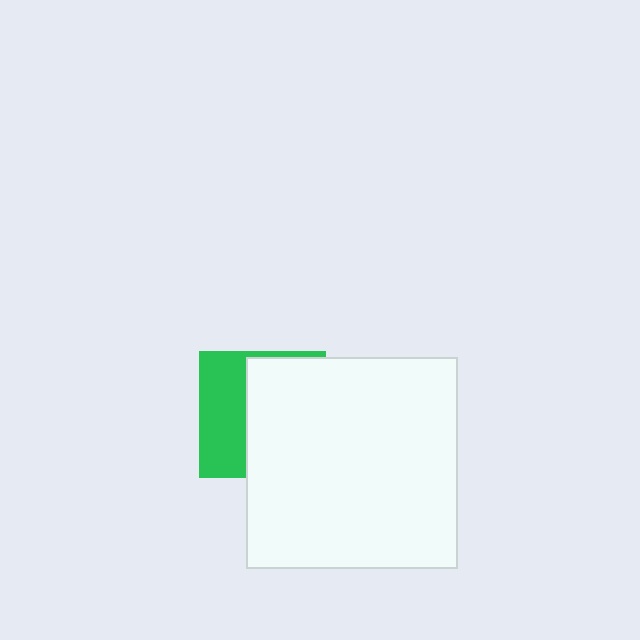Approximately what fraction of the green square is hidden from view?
Roughly 60% of the green square is hidden behind the white square.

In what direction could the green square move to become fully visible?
The green square could move left. That would shift it out from behind the white square entirely.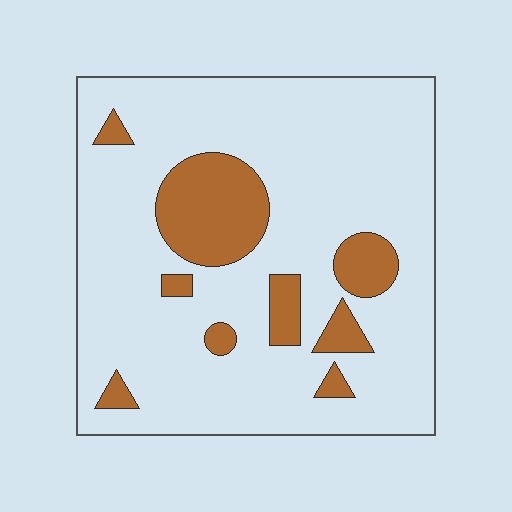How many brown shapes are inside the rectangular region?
9.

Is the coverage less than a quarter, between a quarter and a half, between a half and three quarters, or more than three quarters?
Less than a quarter.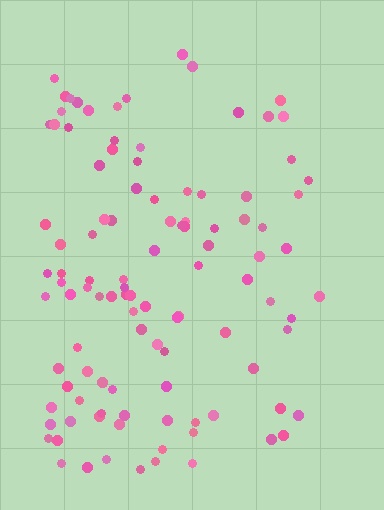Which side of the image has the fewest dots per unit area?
The right.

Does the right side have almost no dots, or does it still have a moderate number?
Still a moderate number, just noticeably fewer than the left.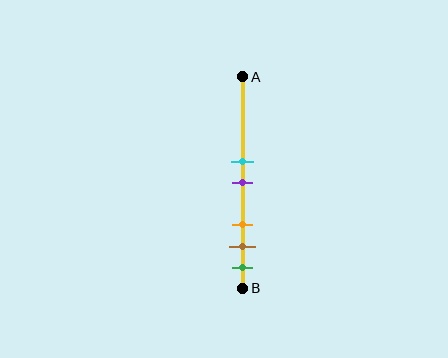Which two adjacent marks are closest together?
The cyan and purple marks are the closest adjacent pair.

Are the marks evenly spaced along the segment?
No, the marks are not evenly spaced.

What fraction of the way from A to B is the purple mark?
The purple mark is approximately 50% (0.5) of the way from A to B.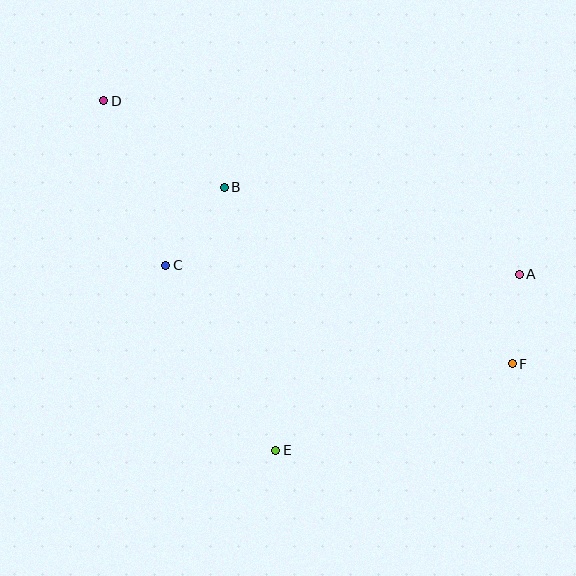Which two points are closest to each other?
Points A and F are closest to each other.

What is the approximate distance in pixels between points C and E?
The distance between C and E is approximately 215 pixels.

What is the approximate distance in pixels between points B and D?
The distance between B and D is approximately 148 pixels.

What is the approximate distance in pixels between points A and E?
The distance between A and E is approximately 301 pixels.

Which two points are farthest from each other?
Points D and F are farthest from each other.